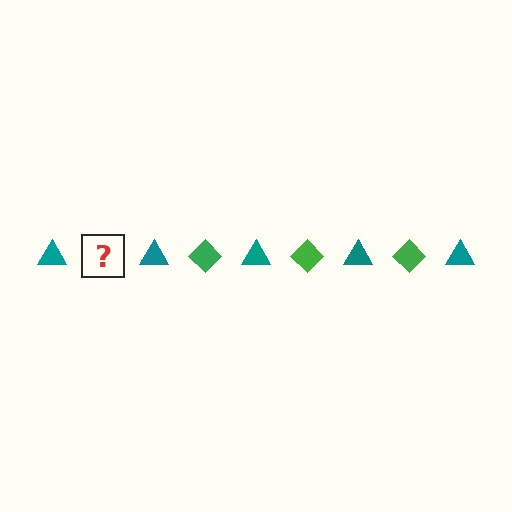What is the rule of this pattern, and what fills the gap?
The rule is that the pattern alternates between teal triangle and green diamond. The gap should be filled with a green diamond.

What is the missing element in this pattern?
The missing element is a green diamond.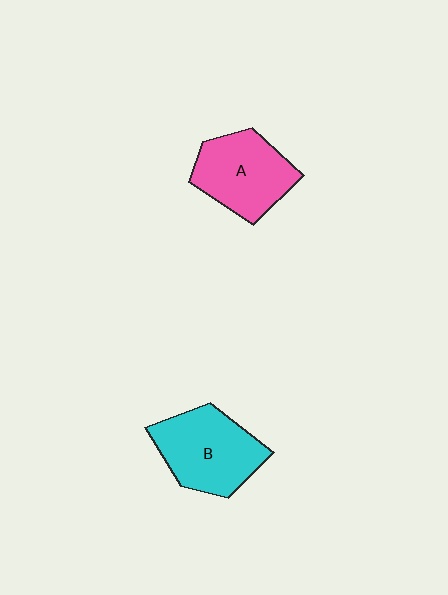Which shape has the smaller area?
Shape A (pink).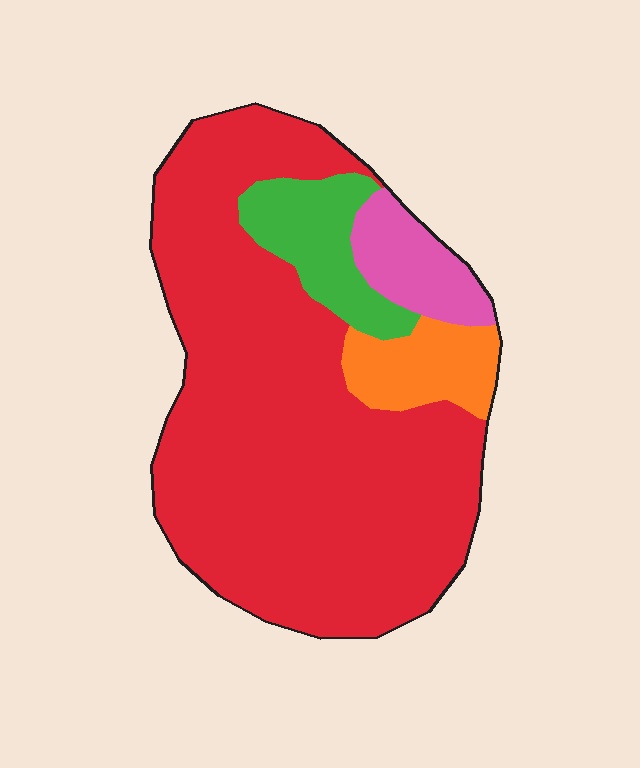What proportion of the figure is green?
Green takes up about one tenth (1/10) of the figure.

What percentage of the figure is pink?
Pink covers about 10% of the figure.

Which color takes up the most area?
Red, at roughly 75%.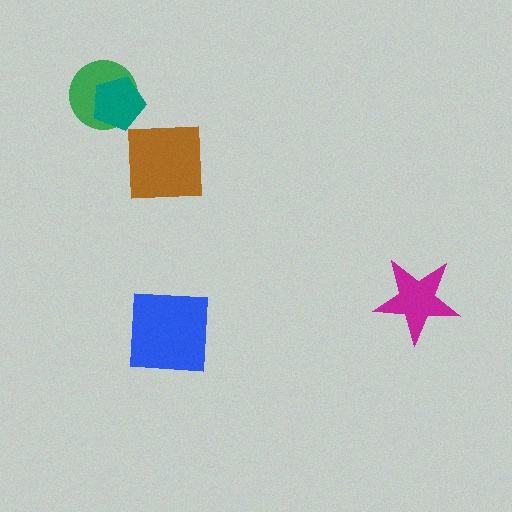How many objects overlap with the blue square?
0 objects overlap with the blue square.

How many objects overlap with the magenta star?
0 objects overlap with the magenta star.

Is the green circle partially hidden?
Yes, it is partially covered by another shape.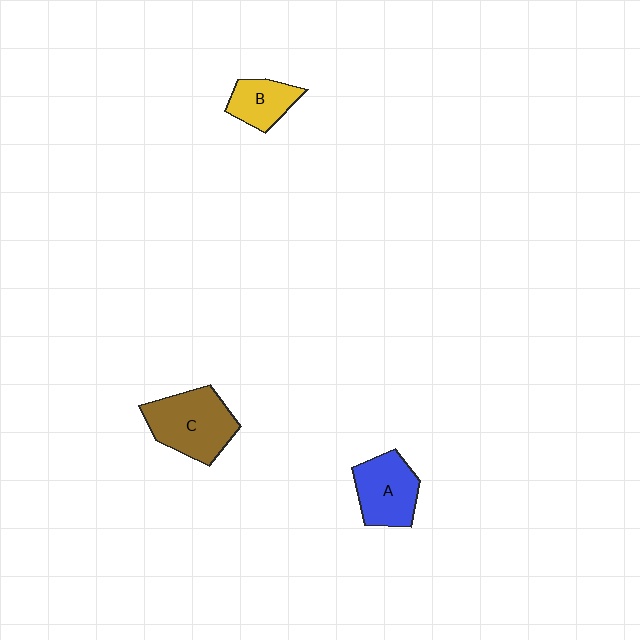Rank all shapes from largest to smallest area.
From largest to smallest: C (brown), A (blue), B (yellow).